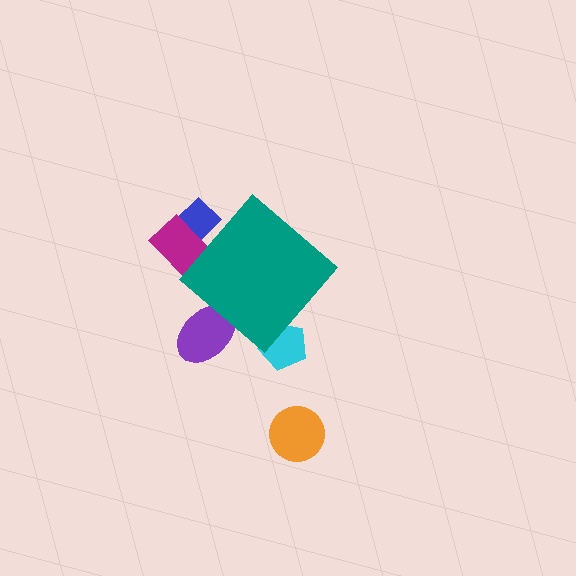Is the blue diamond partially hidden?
Yes, the blue diamond is partially hidden behind the teal diamond.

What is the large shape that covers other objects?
A teal diamond.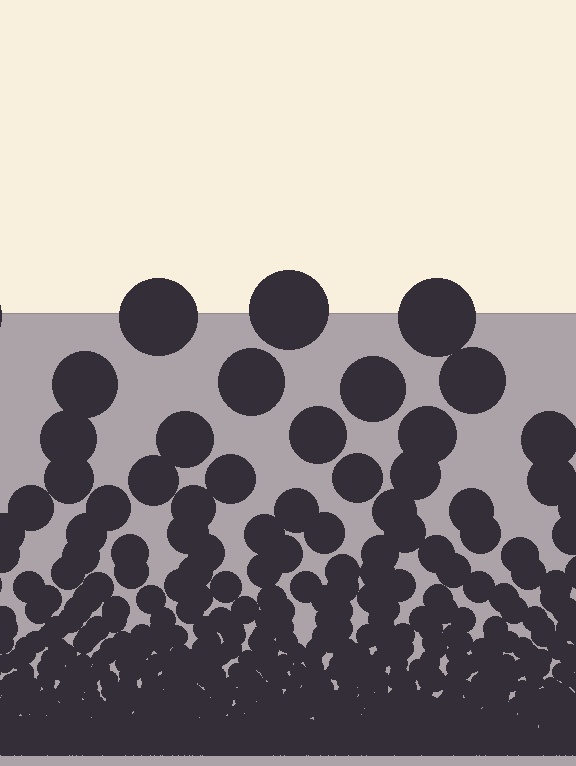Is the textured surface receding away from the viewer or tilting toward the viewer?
The surface appears to tilt toward the viewer. Texture elements get larger and sparser toward the top.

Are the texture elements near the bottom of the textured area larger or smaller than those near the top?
Smaller. The gradient is inverted — elements near the bottom are smaller and denser.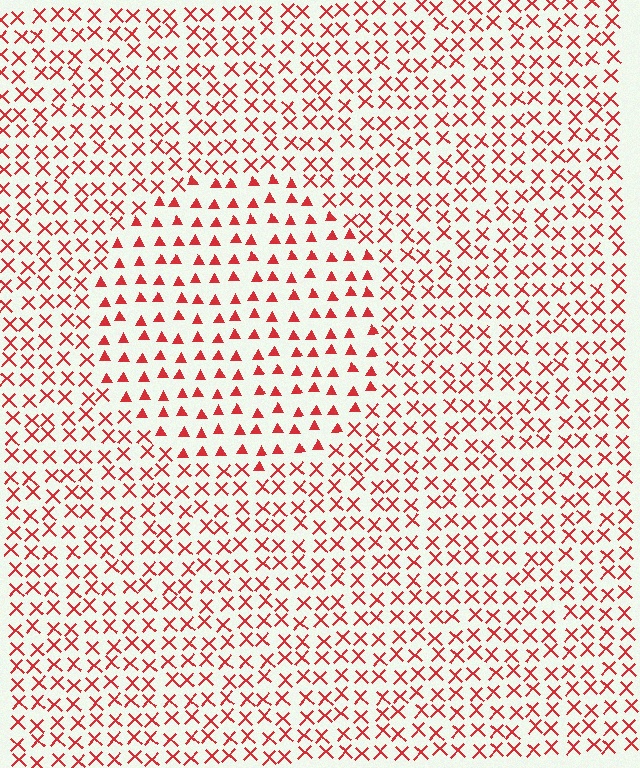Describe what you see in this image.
The image is filled with small red elements arranged in a uniform grid. A circle-shaped region contains triangles, while the surrounding area contains X marks. The boundary is defined purely by the change in element shape.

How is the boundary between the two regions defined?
The boundary is defined by a change in element shape: triangles inside vs. X marks outside. All elements share the same color and spacing.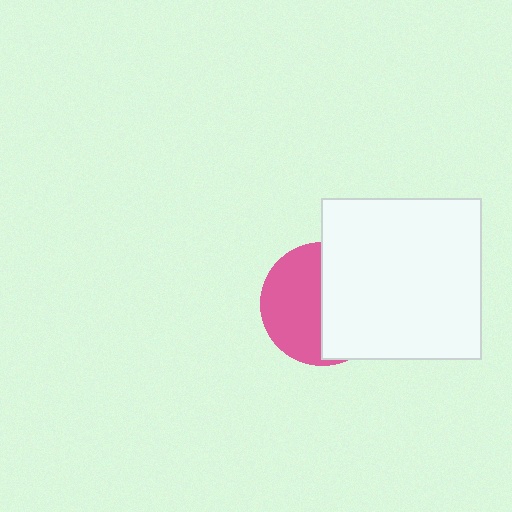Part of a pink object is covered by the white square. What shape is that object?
It is a circle.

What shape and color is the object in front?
The object in front is a white square.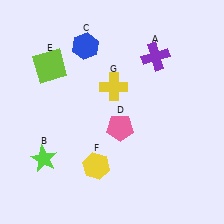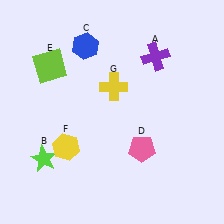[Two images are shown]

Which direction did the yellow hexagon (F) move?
The yellow hexagon (F) moved left.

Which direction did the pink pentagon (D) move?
The pink pentagon (D) moved right.